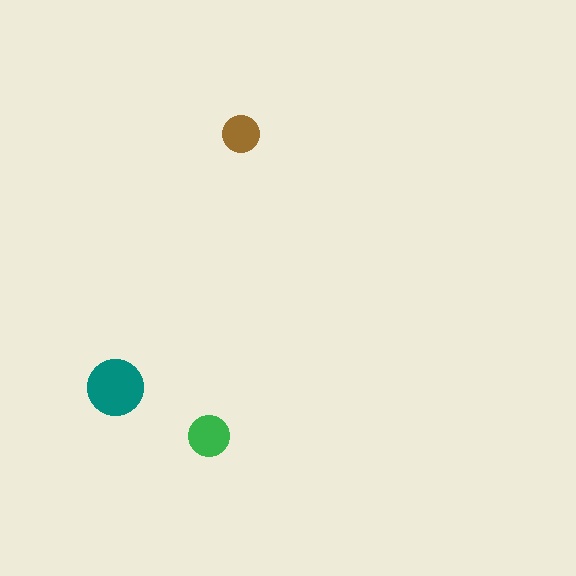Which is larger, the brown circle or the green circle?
The green one.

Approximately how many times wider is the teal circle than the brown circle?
About 1.5 times wider.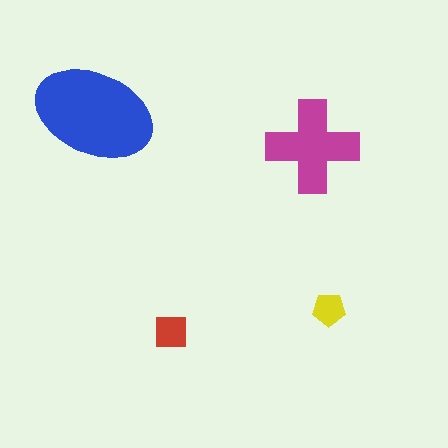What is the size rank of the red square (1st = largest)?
3rd.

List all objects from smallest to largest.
The yellow pentagon, the red square, the magenta cross, the blue ellipse.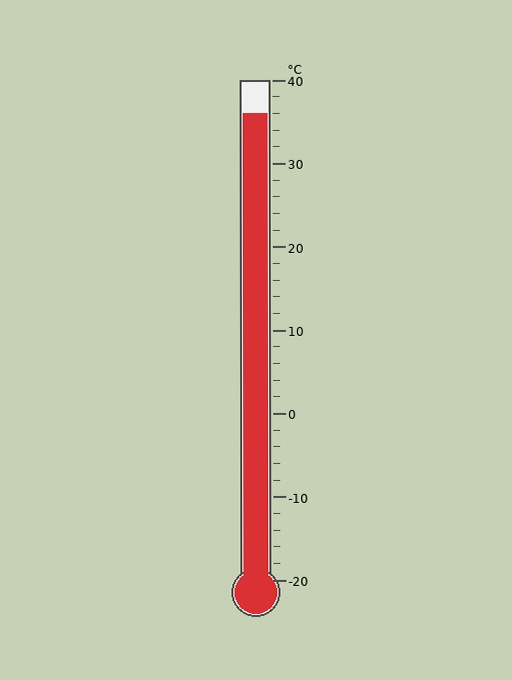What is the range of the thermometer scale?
The thermometer scale ranges from -20°C to 40°C.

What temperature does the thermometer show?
The thermometer shows approximately 36°C.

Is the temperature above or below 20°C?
The temperature is above 20°C.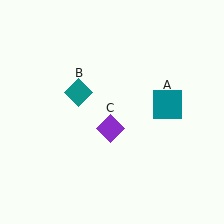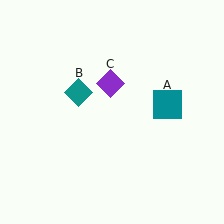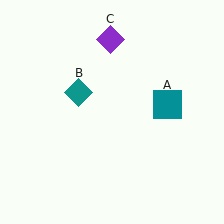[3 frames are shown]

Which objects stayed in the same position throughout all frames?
Teal square (object A) and teal diamond (object B) remained stationary.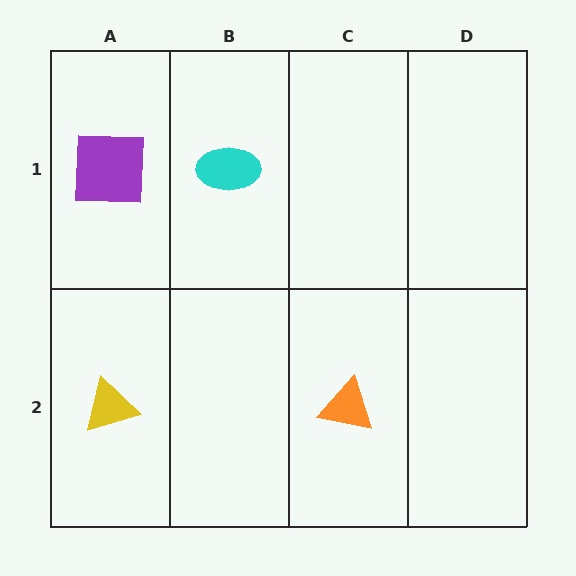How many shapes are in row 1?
2 shapes.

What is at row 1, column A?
A purple square.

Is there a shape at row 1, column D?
No, that cell is empty.